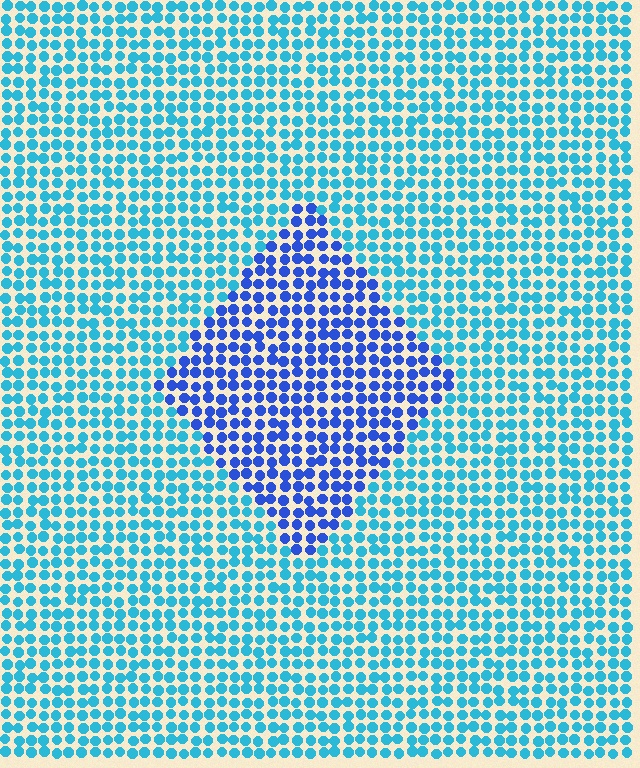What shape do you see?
I see a diamond.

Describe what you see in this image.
The image is filled with small cyan elements in a uniform arrangement. A diamond-shaped region is visible where the elements are tinted to a slightly different hue, forming a subtle color boundary.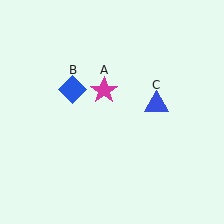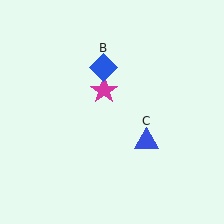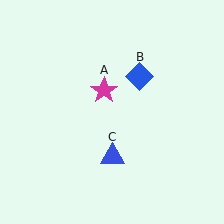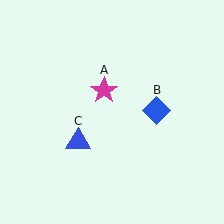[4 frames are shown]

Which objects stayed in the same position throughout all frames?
Magenta star (object A) remained stationary.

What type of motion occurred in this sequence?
The blue diamond (object B), blue triangle (object C) rotated clockwise around the center of the scene.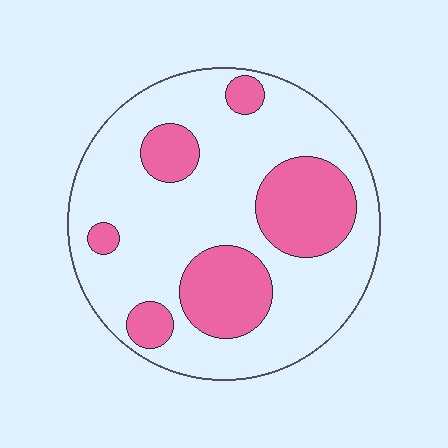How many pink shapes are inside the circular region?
6.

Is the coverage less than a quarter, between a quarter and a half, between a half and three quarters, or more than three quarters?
Between a quarter and a half.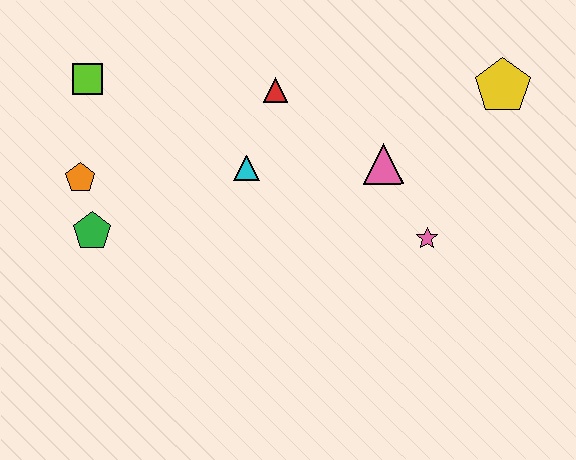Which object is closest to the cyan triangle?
The red triangle is closest to the cyan triangle.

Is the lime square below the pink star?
No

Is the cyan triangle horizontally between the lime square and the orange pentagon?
No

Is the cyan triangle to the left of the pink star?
Yes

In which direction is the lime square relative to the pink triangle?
The lime square is to the left of the pink triangle.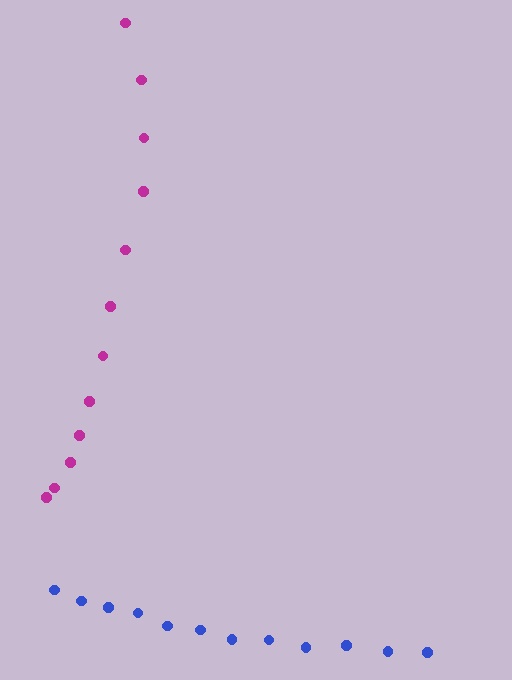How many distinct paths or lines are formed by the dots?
There are 2 distinct paths.